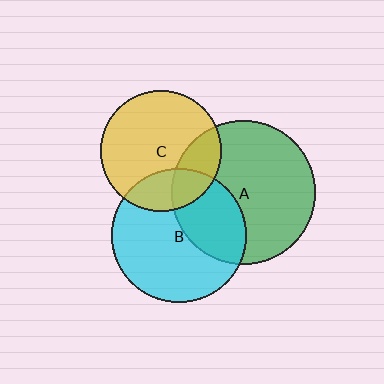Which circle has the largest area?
Circle A (green).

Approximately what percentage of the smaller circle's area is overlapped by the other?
Approximately 25%.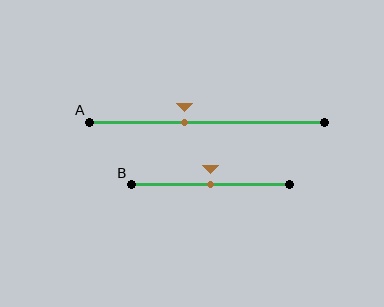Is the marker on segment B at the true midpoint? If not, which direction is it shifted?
Yes, the marker on segment B is at the true midpoint.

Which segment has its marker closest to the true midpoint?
Segment B has its marker closest to the true midpoint.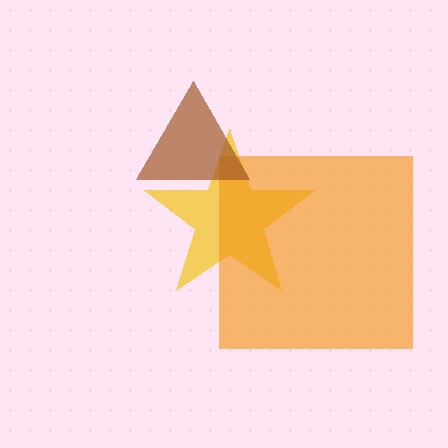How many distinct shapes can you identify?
There are 3 distinct shapes: a yellow star, an orange square, a brown triangle.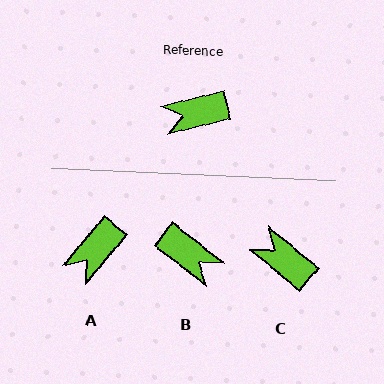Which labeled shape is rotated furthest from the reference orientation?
B, about 128 degrees away.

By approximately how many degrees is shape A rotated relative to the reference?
Approximately 37 degrees counter-clockwise.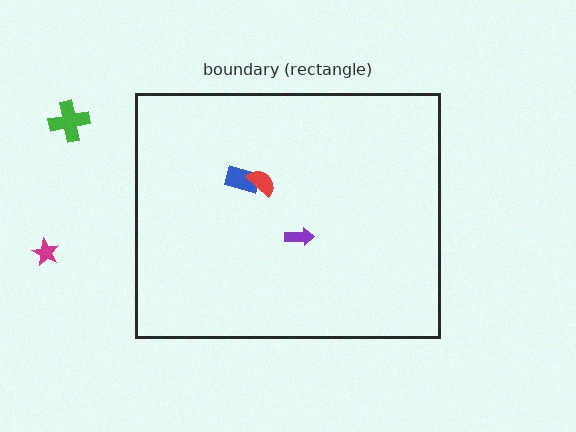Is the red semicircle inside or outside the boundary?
Inside.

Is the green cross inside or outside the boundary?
Outside.